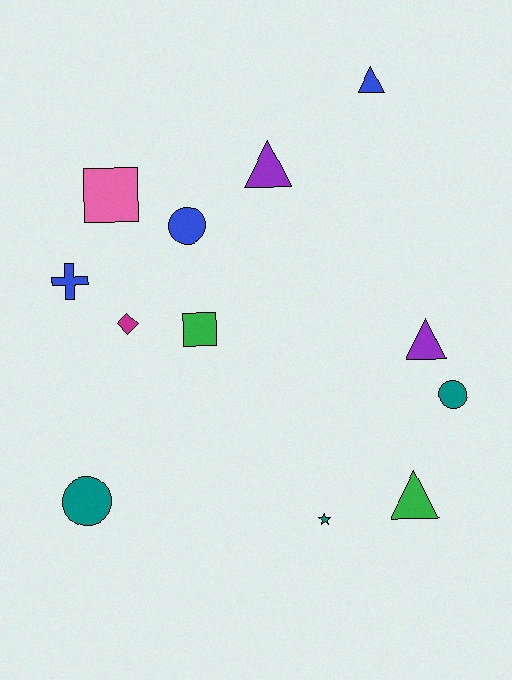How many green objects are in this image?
There are 2 green objects.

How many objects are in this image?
There are 12 objects.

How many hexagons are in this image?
There are no hexagons.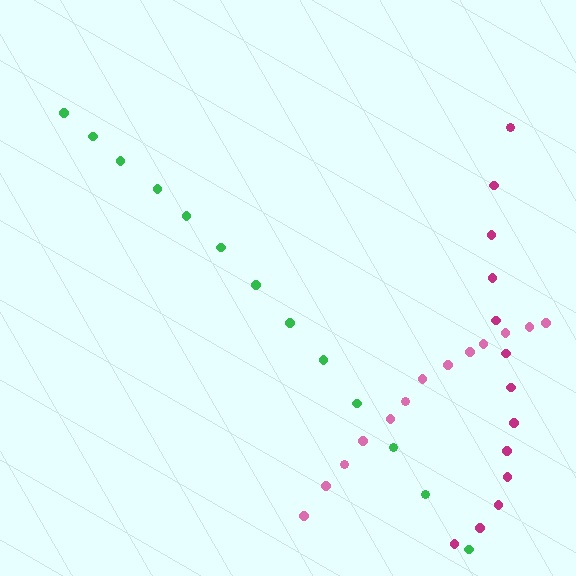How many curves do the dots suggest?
There are 3 distinct paths.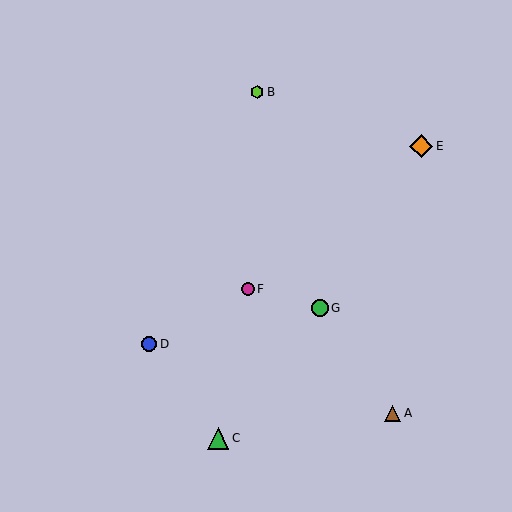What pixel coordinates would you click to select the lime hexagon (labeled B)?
Click at (257, 92) to select the lime hexagon B.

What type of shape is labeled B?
Shape B is a lime hexagon.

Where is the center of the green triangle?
The center of the green triangle is at (218, 438).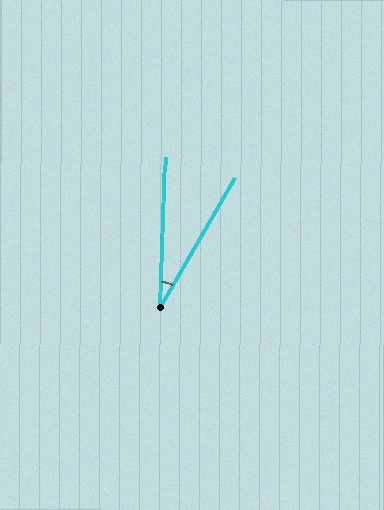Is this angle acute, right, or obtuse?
It is acute.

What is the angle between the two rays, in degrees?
Approximately 28 degrees.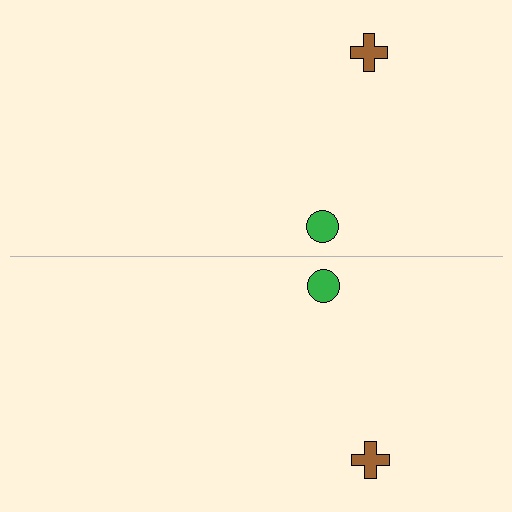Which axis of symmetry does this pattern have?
The pattern has a horizontal axis of symmetry running through the center of the image.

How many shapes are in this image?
There are 4 shapes in this image.